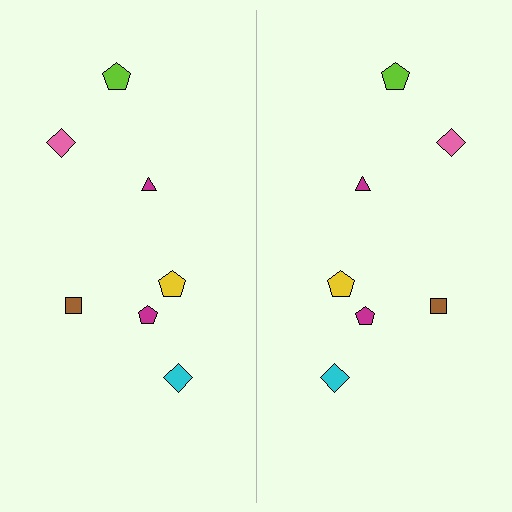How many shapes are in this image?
There are 14 shapes in this image.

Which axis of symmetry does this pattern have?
The pattern has a vertical axis of symmetry running through the center of the image.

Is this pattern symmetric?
Yes, this pattern has bilateral (reflection) symmetry.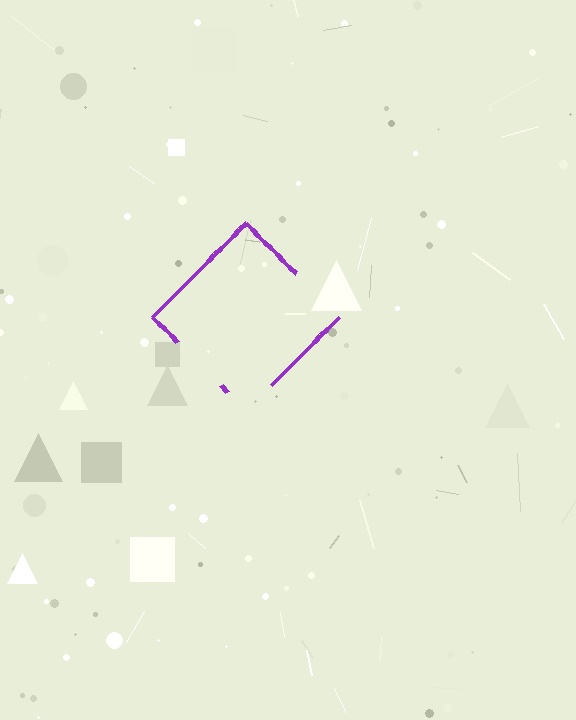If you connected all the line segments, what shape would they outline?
They would outline a diamond.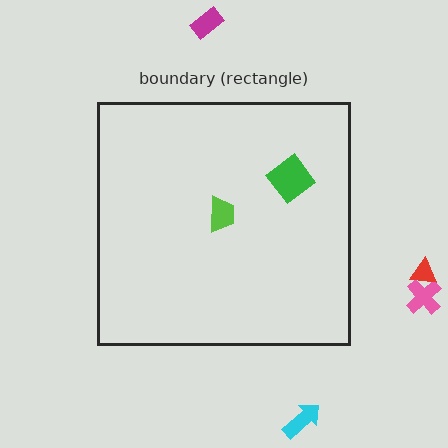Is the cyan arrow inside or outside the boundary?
Outside.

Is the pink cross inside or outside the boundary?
Outside.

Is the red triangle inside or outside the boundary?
Outside.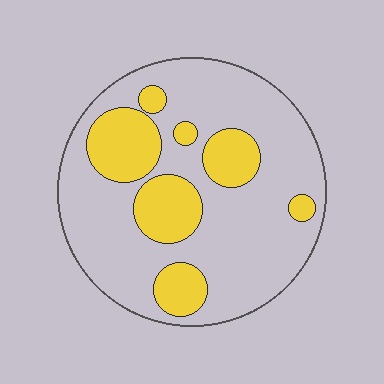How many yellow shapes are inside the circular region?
7.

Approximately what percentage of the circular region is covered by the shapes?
Approximately 25%.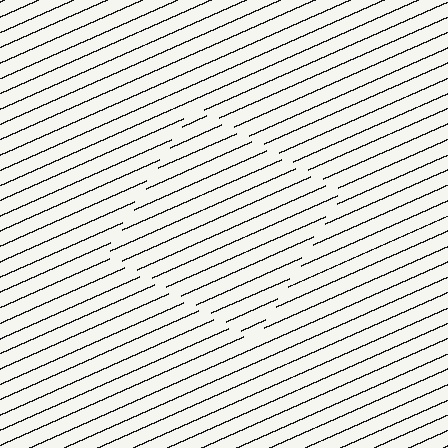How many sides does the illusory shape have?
4 sides — the line-ends trace a square.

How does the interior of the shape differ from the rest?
The interior of the shape contains the same grating, shifted by half a period — the contour is defined by the phase discontinuity where line-ends from the inner and outer gratings abut.